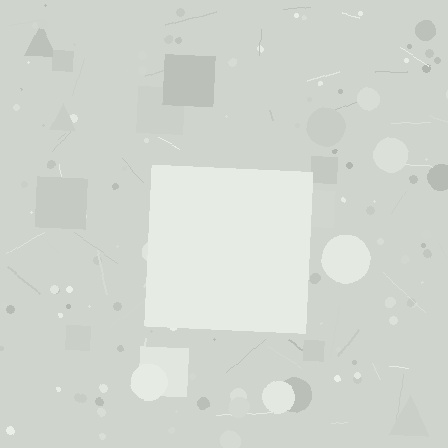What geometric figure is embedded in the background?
A square is embedded in the background.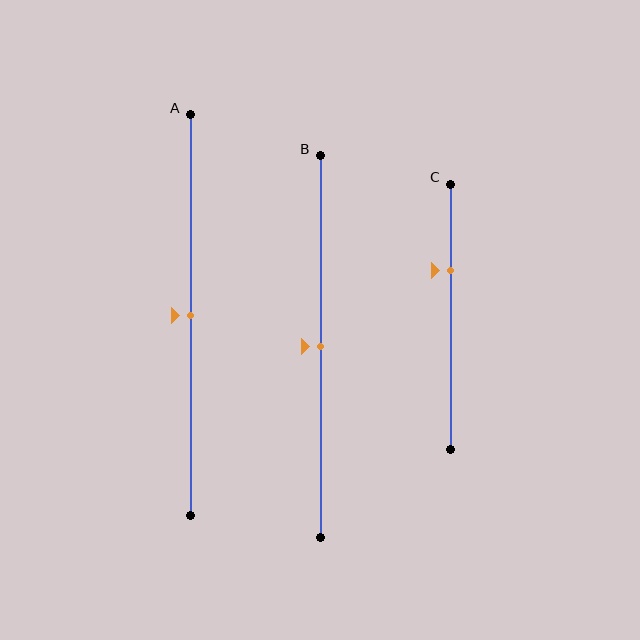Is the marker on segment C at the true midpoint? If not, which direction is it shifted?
No, the marker on segment C is shifted upward by about 18% of the segment length.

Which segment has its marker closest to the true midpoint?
Segment A has its marker closest to the true midpoint.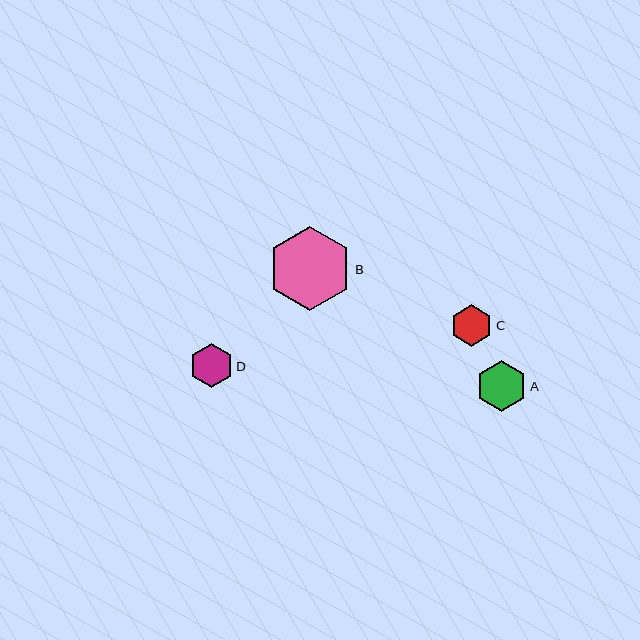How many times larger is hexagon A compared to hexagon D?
Hexagon A is approximately 1.2 times the size of hexagon D.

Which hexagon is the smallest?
Hexagon C is the smallest with a size of approximately 42 pixels.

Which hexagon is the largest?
Hexagon B is the largest with a size of approximately 84 pixels.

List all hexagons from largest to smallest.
From largest to smallest: B, A, D, C.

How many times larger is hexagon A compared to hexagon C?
Hexagon A is approximately 1.2 times the size of hexagon C.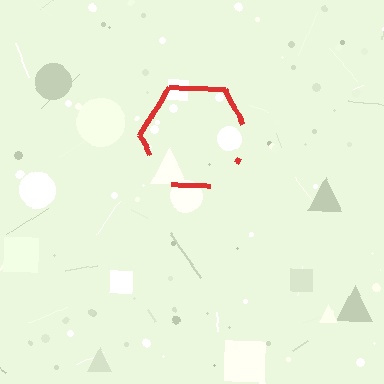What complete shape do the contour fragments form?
The contour fragments form a hexagon.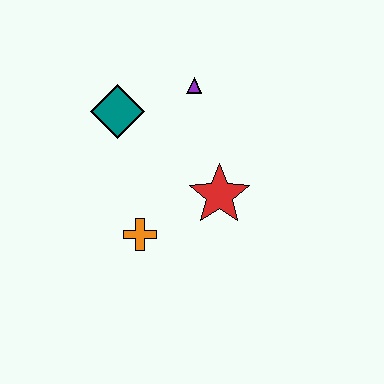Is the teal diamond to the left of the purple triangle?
Yes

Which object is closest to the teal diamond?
The purple triangle is closest to the teal diamond.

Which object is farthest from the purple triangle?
The orange cross is farthest from the purple triangle.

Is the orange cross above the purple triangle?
No